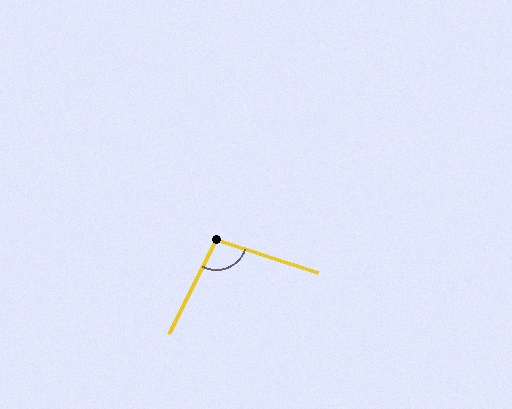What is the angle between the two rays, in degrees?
Approximately 98 degrees.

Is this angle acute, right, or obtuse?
It is obtuse.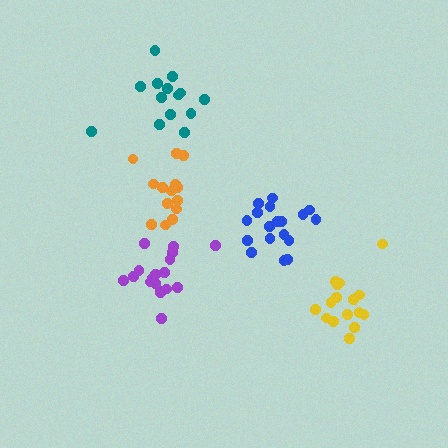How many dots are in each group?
Group 1: 14 dots, Group 2: 18 dots, Group 3: 14 dots, Group 4: 16 dots, Group 5: 18 dots (80 total).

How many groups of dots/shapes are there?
There are 5 groups.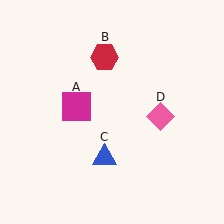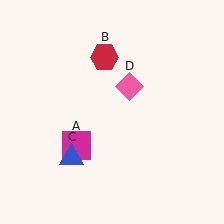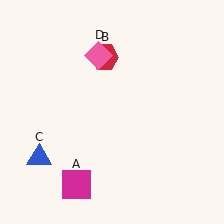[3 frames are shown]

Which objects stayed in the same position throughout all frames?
Red hexagon (object B) remained stationary.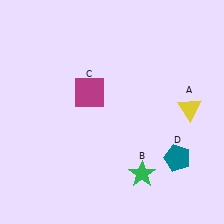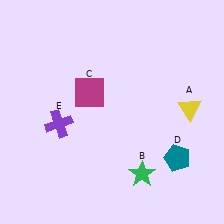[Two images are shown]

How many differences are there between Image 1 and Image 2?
There is 1 difference between the two images.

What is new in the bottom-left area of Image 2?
A purple cross (E) was added in the bottom-left area of Image 2.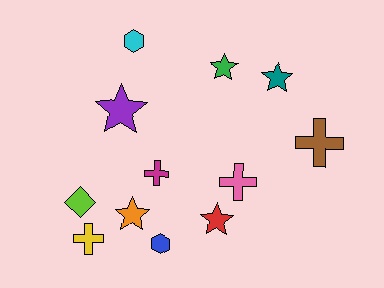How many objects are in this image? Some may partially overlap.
There are 12 objects.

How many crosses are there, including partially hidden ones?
There are 4 crosses.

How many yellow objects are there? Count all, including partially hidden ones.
There is 1 yellow object.